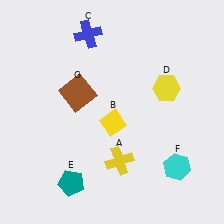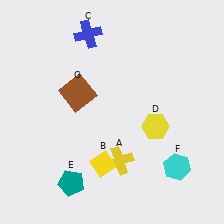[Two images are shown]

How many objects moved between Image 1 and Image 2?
2 objects moved between the two images.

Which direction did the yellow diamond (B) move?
The yellow diamond (B) moved down.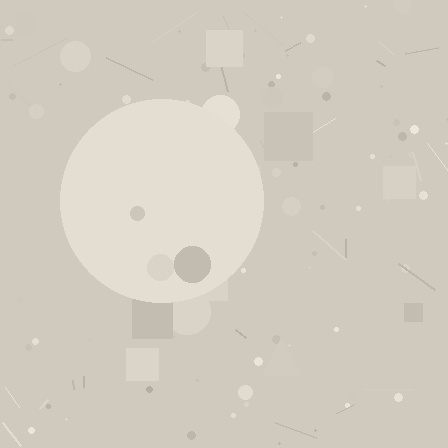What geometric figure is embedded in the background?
A circle is embedded in the background.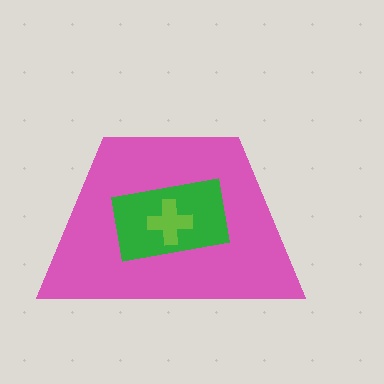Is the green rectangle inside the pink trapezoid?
Yes.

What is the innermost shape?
The lime cross.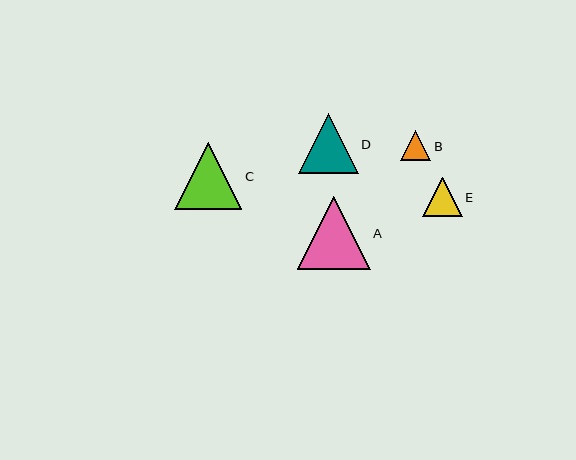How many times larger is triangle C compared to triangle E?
Triangle C is approximately 1.7 times the size of triangle E.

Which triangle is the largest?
Triangle A is the largest with a size of approximately 73 pixels.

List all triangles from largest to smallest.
From largest to smallest: A, C, D, E, B.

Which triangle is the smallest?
Triangle B is the smallest with a size of approximately 30 pixels.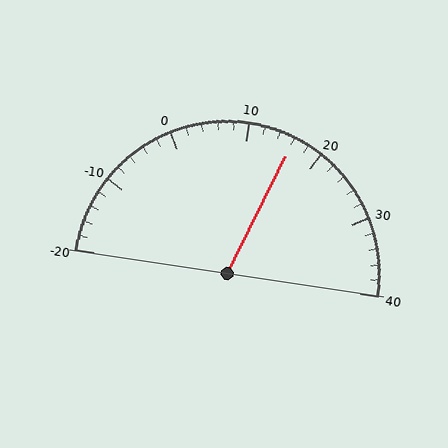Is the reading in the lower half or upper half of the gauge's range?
The reading is in the upper half of the range (-20 to 40).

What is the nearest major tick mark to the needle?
The nearest major tick mark is 20.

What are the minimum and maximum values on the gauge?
The gauge ranges from -20 to 40.